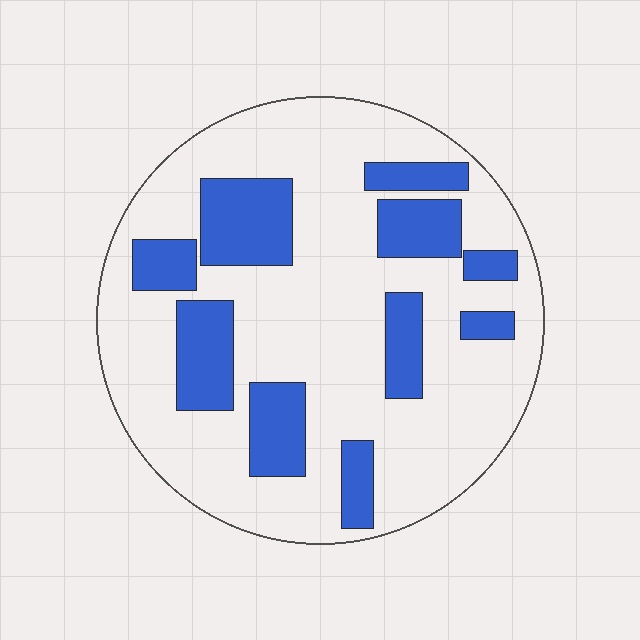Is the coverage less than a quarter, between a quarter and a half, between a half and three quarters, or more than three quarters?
Between a quarter and a half.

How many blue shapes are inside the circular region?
10.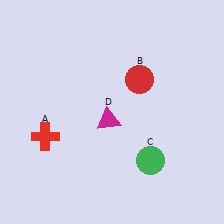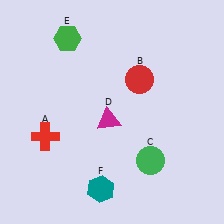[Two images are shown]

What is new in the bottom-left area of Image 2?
A teal hexagon (F) was added in the bottom-left area of Image 2.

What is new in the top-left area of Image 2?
A green hexagon (E) was added in the top-left area of Image 2.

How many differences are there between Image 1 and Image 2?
There are 2 differences between the two images.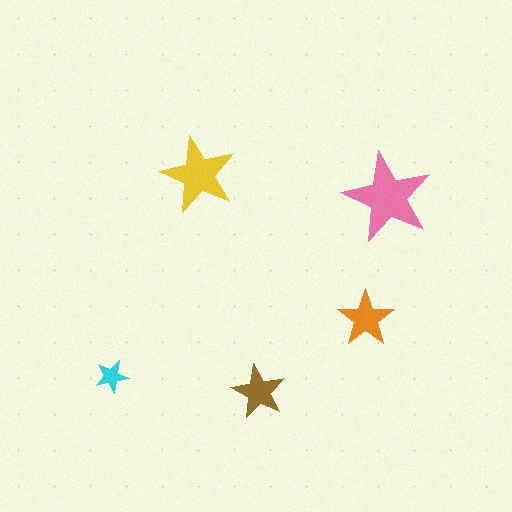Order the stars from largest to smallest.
the pink one, the yellow one, the orange one, the brown one, the cyan one.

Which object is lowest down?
The brown star is bottommost.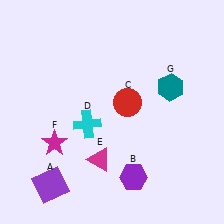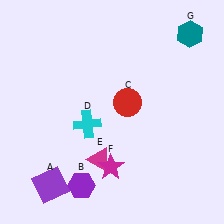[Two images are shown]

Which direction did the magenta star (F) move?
The magenta star (F) moved right.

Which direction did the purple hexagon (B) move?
The purple hexagon (B) moved left.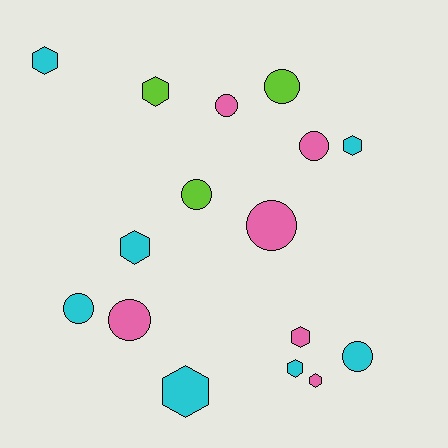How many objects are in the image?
There are 16 objects.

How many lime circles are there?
There are 2 lime circles.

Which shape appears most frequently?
Hexagon, with 8 objects.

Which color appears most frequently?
Cyan, with 7 objects.